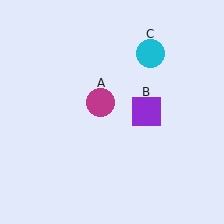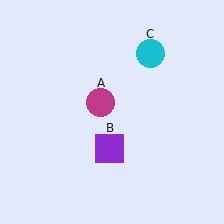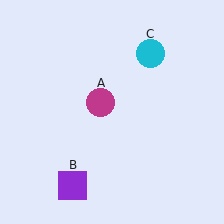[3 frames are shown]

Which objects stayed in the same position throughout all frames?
Magenta circle (object A) and cyan circle (object C) remained stationary.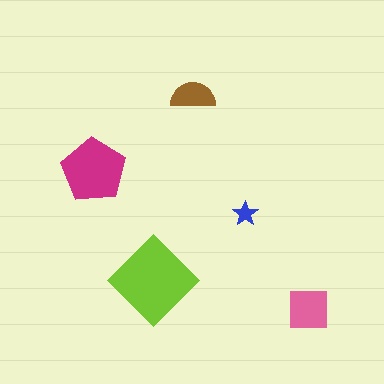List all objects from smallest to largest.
The blue star, the brown semicircle, the pink square, the magenta pentagon, the lime diamond.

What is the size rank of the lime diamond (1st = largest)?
1st.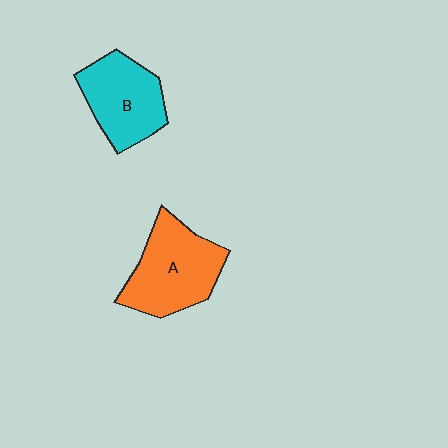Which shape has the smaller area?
Shape B (cyan).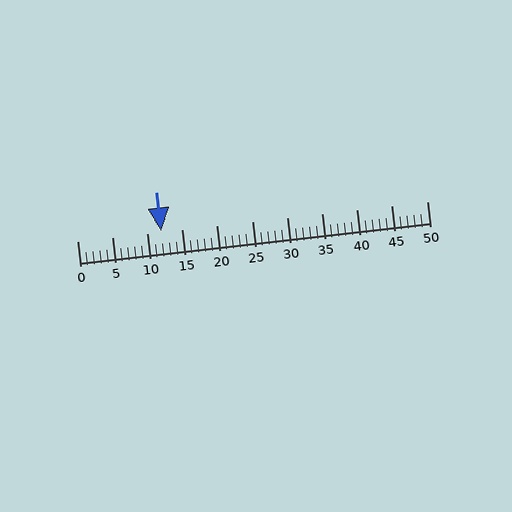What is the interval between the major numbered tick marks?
The major tick marks are spaced 5 units apart.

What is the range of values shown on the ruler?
The ruler shows values from 0 to 50.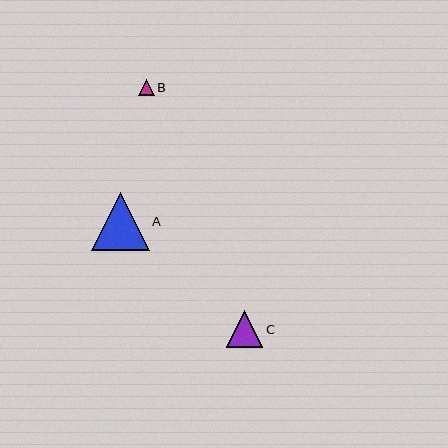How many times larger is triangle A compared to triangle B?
Triangle A is approximately 3.6 times the size of triangle B.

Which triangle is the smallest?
Triangle B is the smallest with a size of approximately 16 pixels.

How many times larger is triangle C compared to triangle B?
Triangle C is approximately 2.3 times the size of triangle B.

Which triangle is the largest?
Triangle A is the largest with a size of approximately 58 pixels.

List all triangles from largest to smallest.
From largest to smallest: A, C, B.